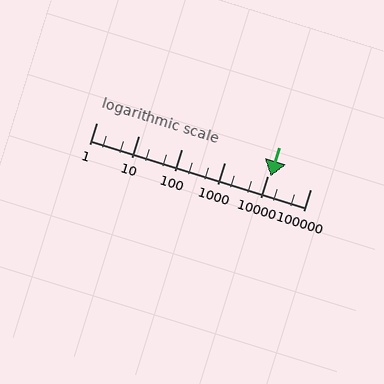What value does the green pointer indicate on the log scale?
The pointer indicates approximately 12000.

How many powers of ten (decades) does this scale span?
The scale spans 5 decades, from 1 to 100000.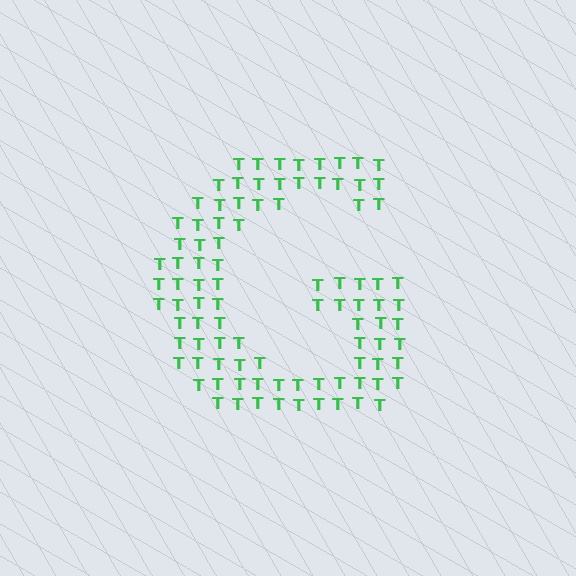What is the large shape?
The large shape is the letter G.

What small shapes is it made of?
It is made of small letter T's.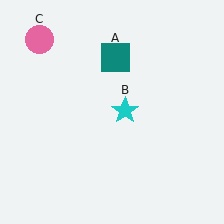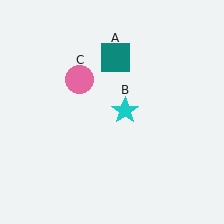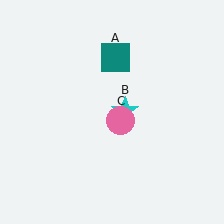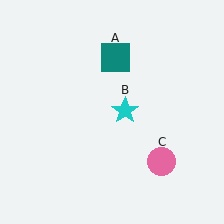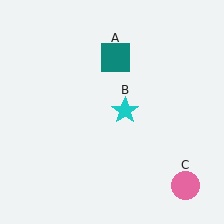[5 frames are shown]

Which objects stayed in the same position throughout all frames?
Teal square (object A) and cyan star (object B) remained stationary.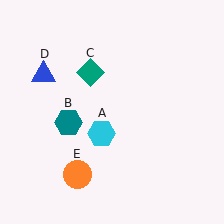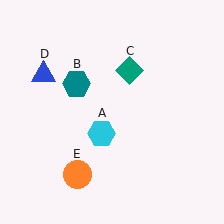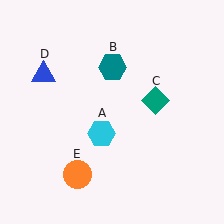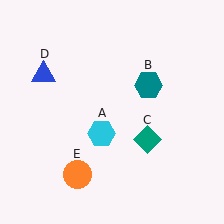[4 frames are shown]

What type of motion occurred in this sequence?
The teal hexagon (object B), teal diamond (object C) rotated clockwise around the center of the scene.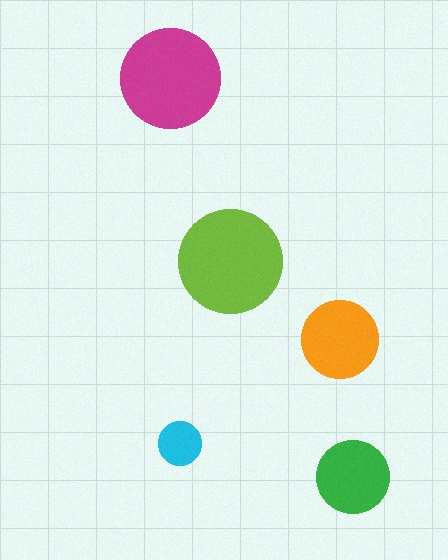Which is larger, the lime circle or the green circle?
The lime one.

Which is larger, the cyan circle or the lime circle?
The lime one.